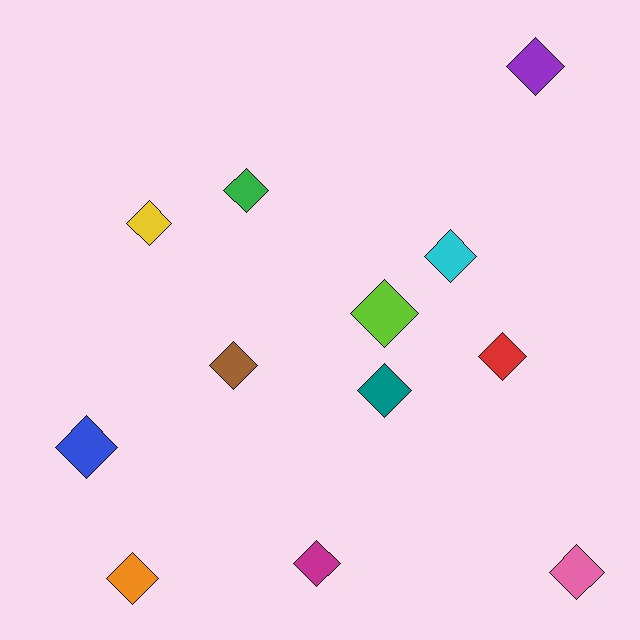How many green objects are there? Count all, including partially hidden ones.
There is 1 green object.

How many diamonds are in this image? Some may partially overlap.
There are 12 diamonds.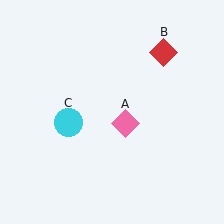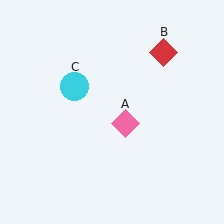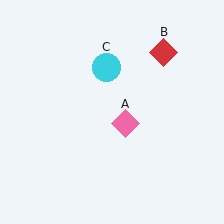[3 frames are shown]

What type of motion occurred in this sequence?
The cyan circle (object C) rotated clockwise around the center of the scene.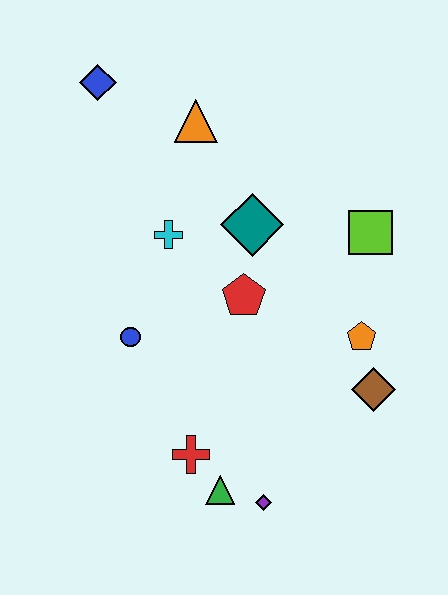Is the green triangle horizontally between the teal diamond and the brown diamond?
No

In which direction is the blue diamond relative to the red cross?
The blue diamond is above the red cross.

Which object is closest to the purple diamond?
The green triangle is closest to the purple diamond.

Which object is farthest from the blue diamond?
The purple diamond is farthest from the blue diamond.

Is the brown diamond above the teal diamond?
No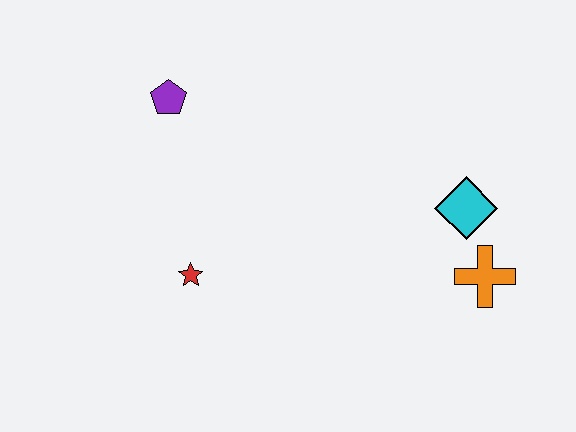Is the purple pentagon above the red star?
Yes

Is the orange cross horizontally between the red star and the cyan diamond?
No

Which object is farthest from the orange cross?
The purple pentagon is farthest from the orange cross.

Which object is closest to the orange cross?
The cyan diamond is closest to the orange cross.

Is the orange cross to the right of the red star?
Yes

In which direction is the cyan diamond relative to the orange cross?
The cyan diamond is above the orange cross.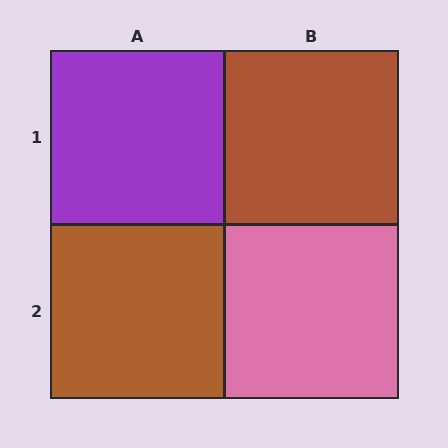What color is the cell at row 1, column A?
Purple.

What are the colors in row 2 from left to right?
Brown, pink.